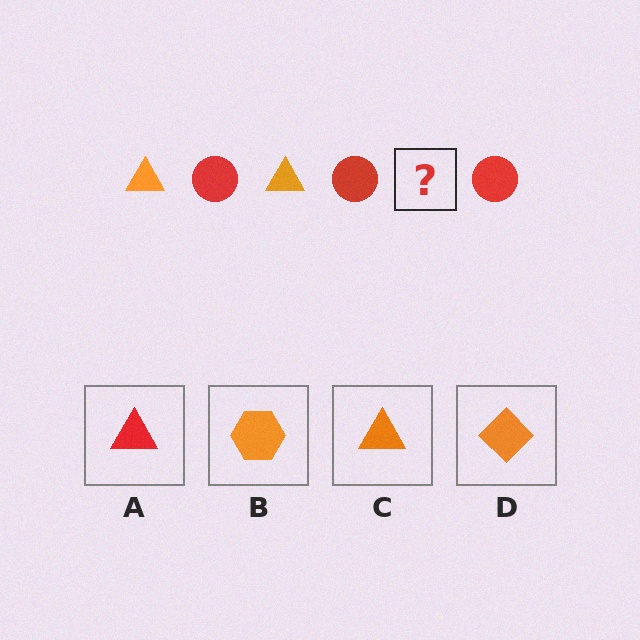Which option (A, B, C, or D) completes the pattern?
C.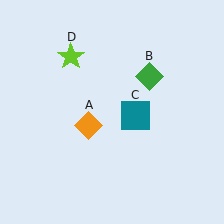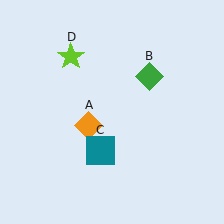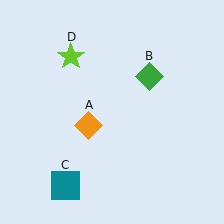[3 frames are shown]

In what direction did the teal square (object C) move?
The teal square (object C) moved down and to the left.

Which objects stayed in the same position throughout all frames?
Orange diamond (object A) and green diamond (object B) and lime star (object D) remained stationary.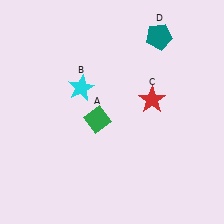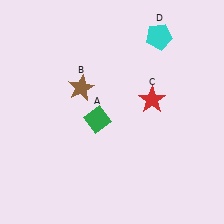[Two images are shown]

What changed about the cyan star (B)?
In Image 1, B is cyan. In Image 2, it changed to brown.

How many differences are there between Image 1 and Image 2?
There are 2 differences between the two images.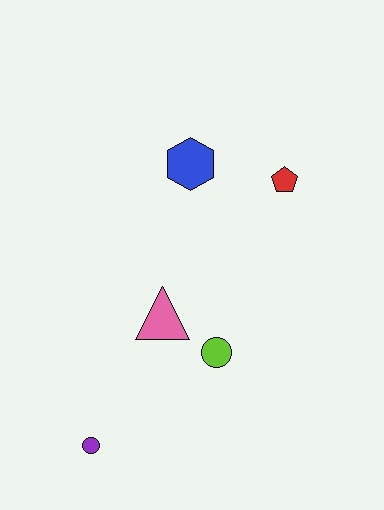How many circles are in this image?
There are 2 circles.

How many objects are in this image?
There are 5 objects.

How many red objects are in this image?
There is 1 red object.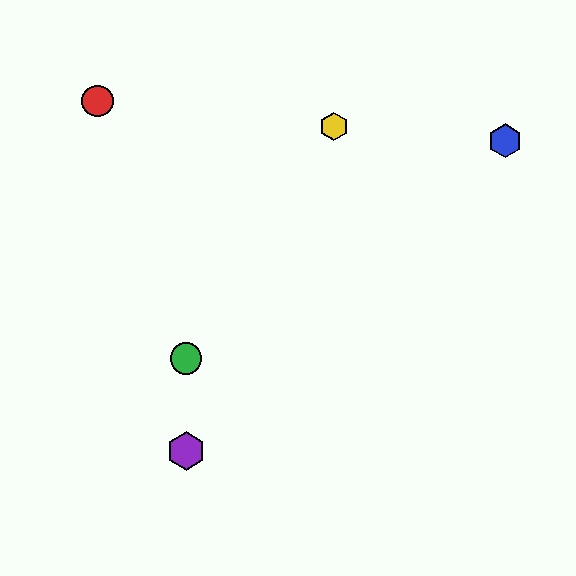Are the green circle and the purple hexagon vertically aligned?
Yes, both are at x≈186.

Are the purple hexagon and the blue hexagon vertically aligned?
No, the purple hexagon is at x≈186 and the blue hexagon is at x≈505.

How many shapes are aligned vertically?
2 shapes (the green circle, the purple hexagon) are aligned vertically.